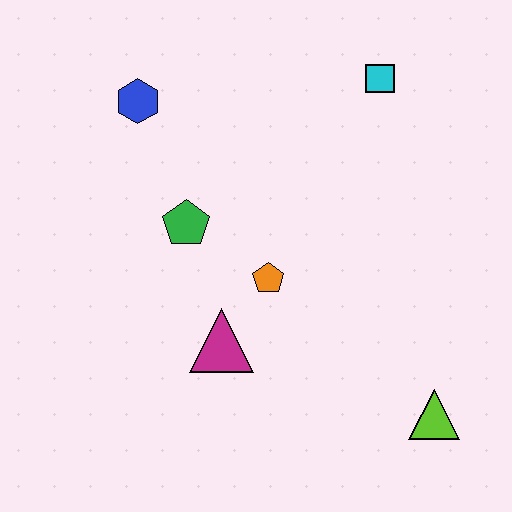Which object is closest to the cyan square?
The orange pentagon is closest to the cyan square.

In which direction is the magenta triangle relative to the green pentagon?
The magenta triangle is below the green pentagon.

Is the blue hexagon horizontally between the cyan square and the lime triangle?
No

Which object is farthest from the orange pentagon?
The cyan square is farthest from the orange pentagon.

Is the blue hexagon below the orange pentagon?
No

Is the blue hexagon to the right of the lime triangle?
No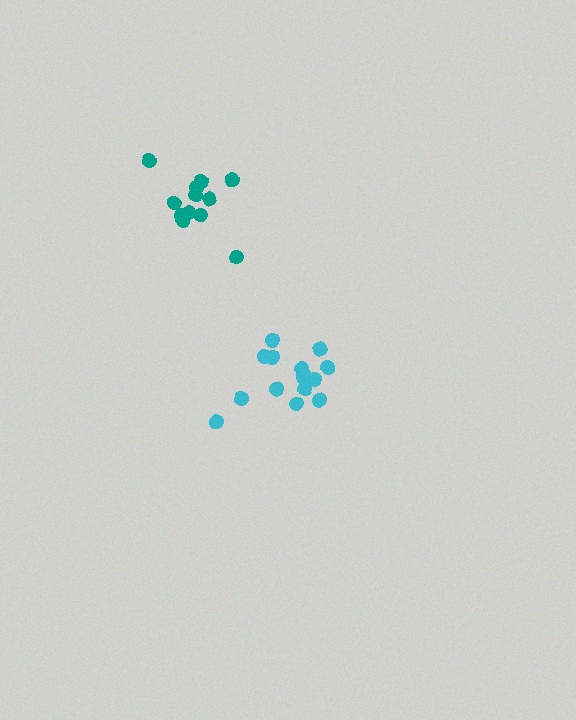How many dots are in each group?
Group 1: 12 dots, Group 2: 15 dots (27 total).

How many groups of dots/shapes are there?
There are 2 groups.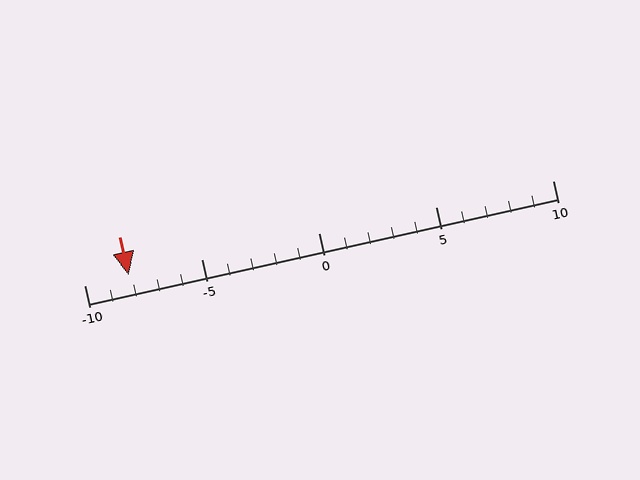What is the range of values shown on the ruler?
The ruler shows values from -10 to 10.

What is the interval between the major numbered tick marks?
The major tick marks are spaced 5 units apart.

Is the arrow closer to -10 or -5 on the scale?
The arrow is closer to -10.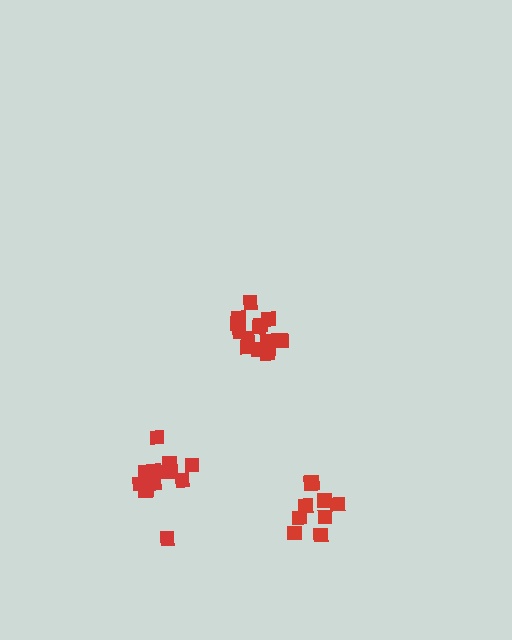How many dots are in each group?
Group 1: 14 dots, Group 2: 9 dots, Group 3: 13 dots (36 total).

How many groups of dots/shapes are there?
There are 3 groups.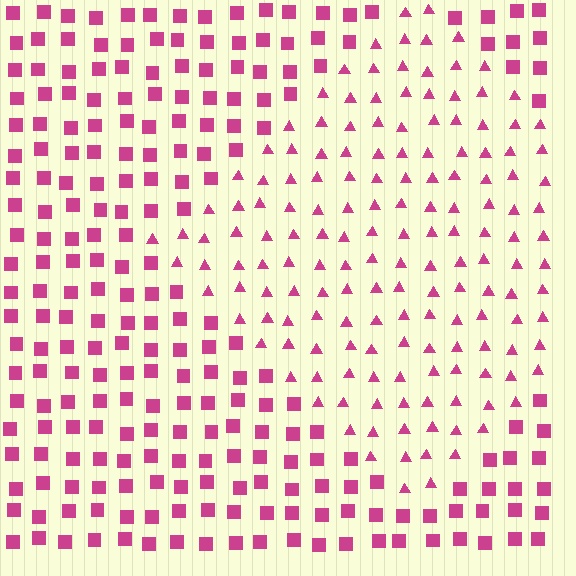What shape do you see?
I see a diamond.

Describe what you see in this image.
The image is filled with small magenta elements arranged in a uniform grid. A diamond-shaped region contains triangles, while the surrounding area contains squares. The boundary is defined purely by the change in element shape.